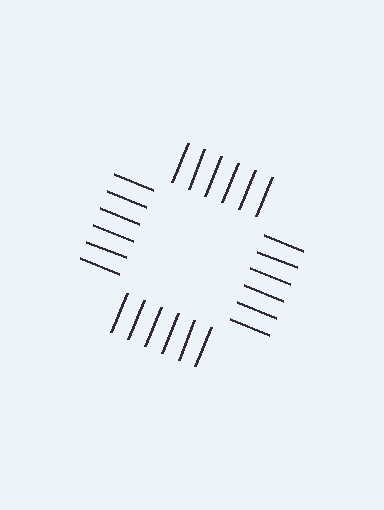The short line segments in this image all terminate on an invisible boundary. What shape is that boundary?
An illusory square — the line segments terminate on its edges but no continuous stroke is drawn.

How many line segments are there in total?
24 — 6 along each of the 4 edges.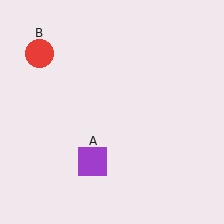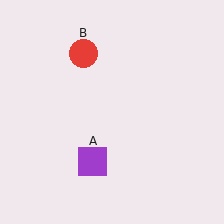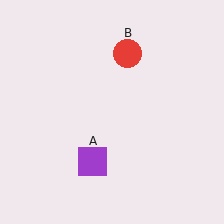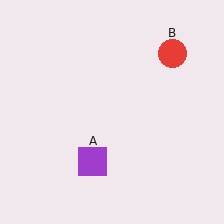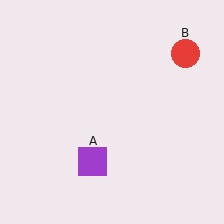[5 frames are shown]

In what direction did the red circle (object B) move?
The red circle (object B) moved right.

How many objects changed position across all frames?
1 object changed position: red circle (object B).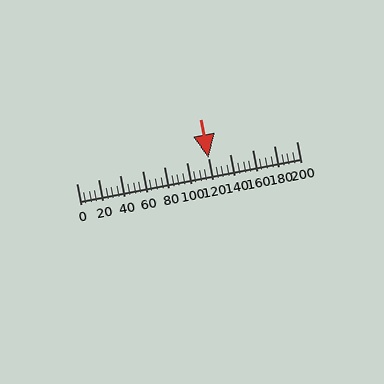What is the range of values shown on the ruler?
The ruler shows values from 0 to 200.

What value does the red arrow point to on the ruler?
The red arrow points to approximately 120.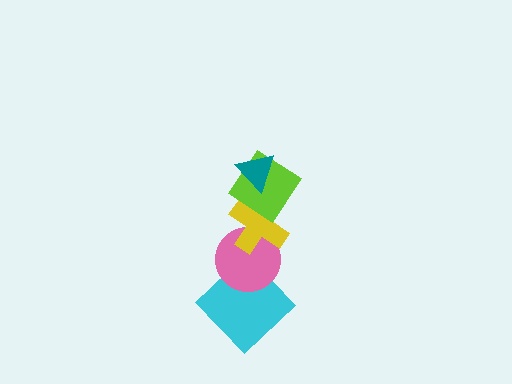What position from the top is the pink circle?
The pink circle is 4th from the top.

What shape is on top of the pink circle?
The yellow cross is on top of the pink circle.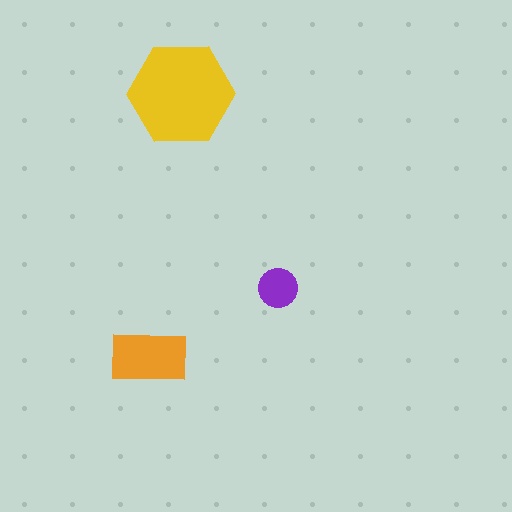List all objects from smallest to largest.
The purple circle, the orange rectangle, the yellow hexagon.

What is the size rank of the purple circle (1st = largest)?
3rd.